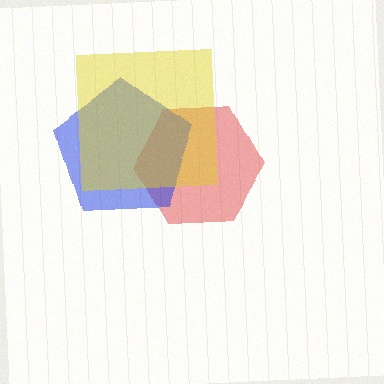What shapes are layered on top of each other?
The layered shapes are: a red hexagon, a blue pentagon, a yellow square.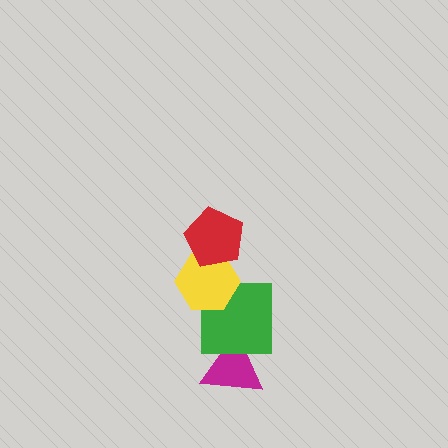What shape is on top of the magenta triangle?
The green square is on top of the magenta triangle.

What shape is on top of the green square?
The yellow hexagon is on top of the green square.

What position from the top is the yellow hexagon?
The yellow hexagon is 2nd from the top.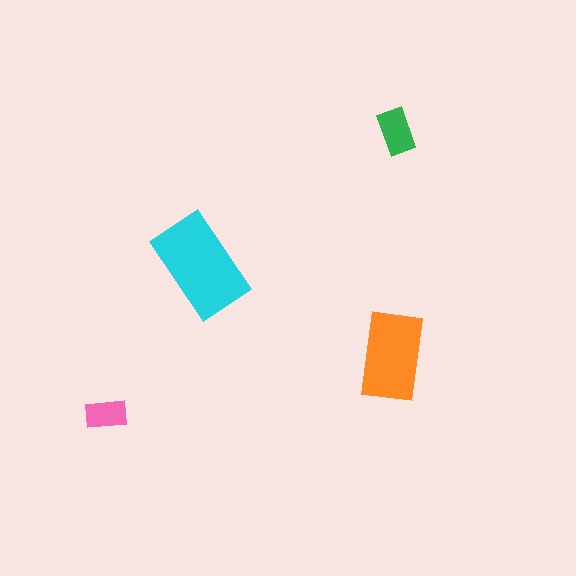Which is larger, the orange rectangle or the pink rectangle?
The orange one.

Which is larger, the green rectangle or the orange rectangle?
The orange one.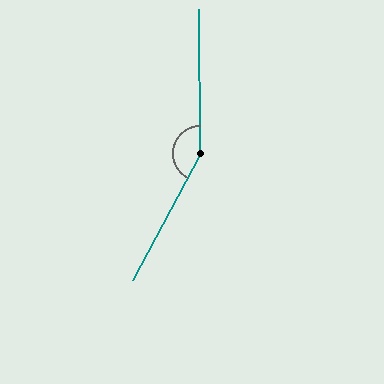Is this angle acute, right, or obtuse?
It is obtuse.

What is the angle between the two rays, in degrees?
Approximately 152 degrees.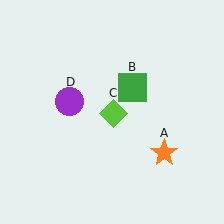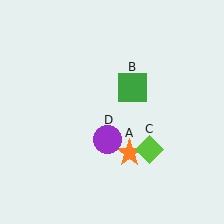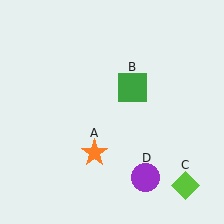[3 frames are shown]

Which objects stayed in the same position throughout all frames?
Green square (object B) remained stationary.